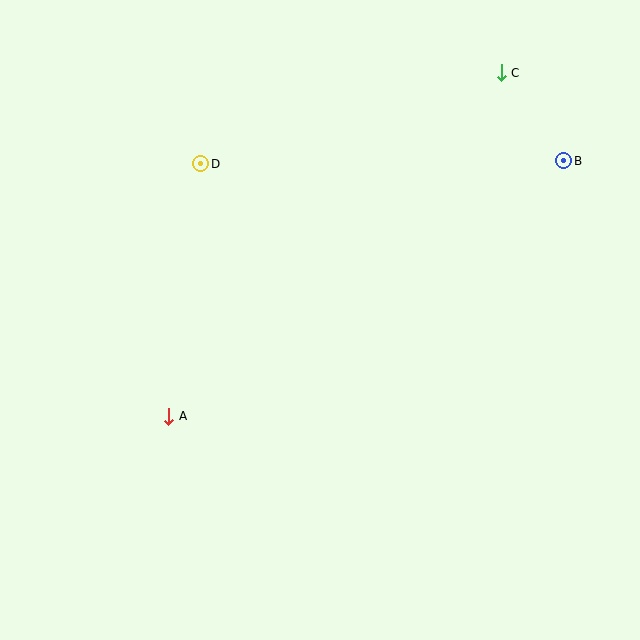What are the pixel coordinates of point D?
Point D is at (201, 164).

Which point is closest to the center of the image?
Point A at (169, 416) is closest to the center.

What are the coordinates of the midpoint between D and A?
The midpoint between D and A is at (185, 290).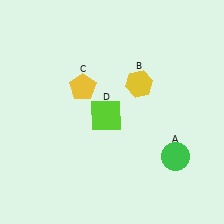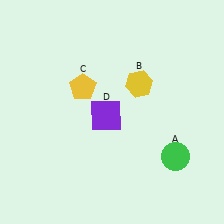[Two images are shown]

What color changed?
The square (D) changed from lime in Image 1 to purple in Image 2.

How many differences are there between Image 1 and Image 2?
There is 1 difference between the two images.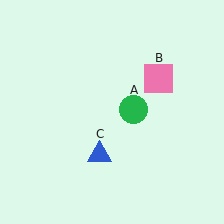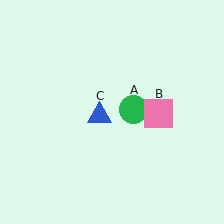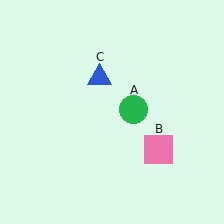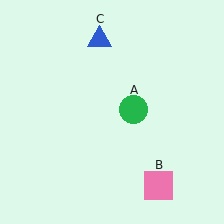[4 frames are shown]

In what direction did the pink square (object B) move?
The pink square (object B) moved down.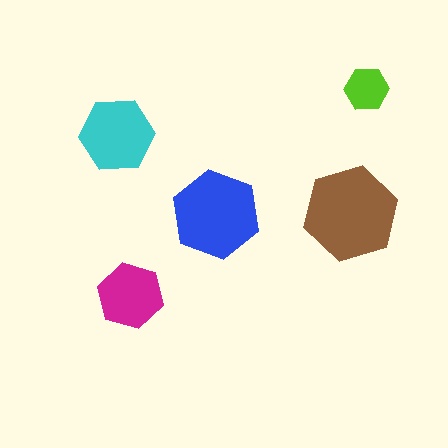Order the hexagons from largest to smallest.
the brown one, the blue one, the cyan one, the magenta one, the lime one.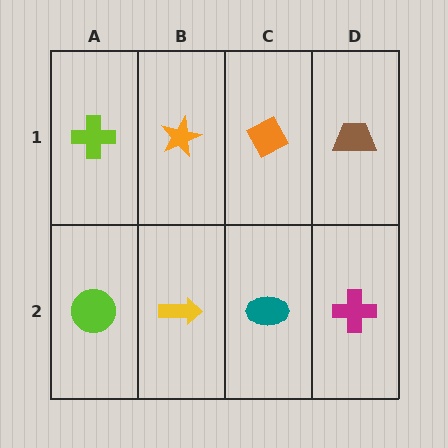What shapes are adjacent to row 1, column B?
A yellow arrow (row 2, column B), a lime cross (row 1, column A), an orange diamond (row 1, column C).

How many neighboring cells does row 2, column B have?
3.